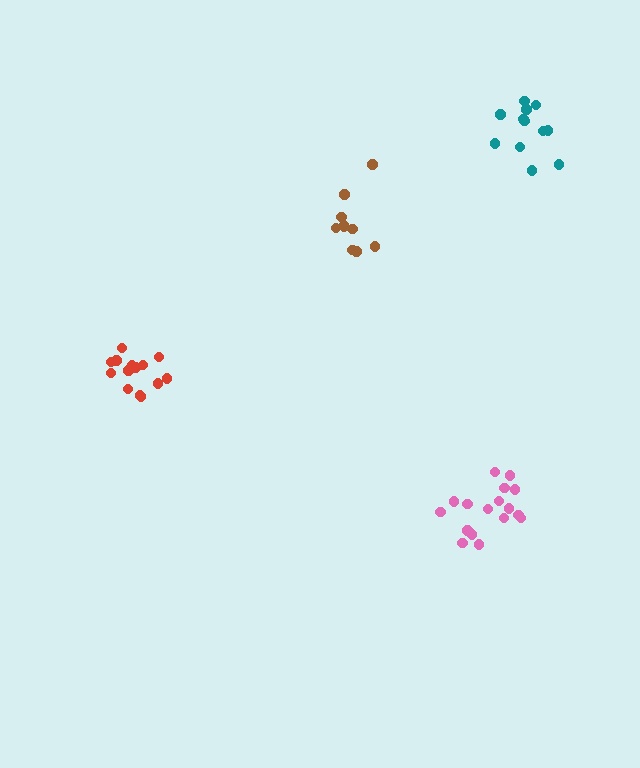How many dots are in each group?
Group 1: 12 dots, Group 2: 17 dots, Group 3: 11 dots, Group 4: 14 dots (54 total).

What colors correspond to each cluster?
The clusters are colored: teal, pink, brown, red.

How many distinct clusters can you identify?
There are 4 distinct clusters.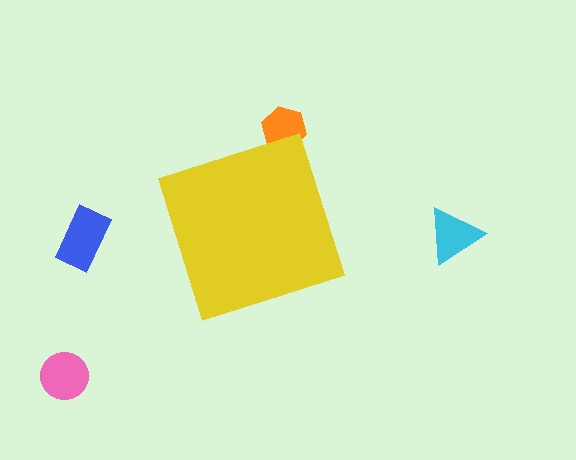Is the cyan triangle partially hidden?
No, the cyan triangle is fully visible.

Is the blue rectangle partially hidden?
No, the blue rectangle is fully visible.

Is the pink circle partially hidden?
No, the pink circle is fully visible.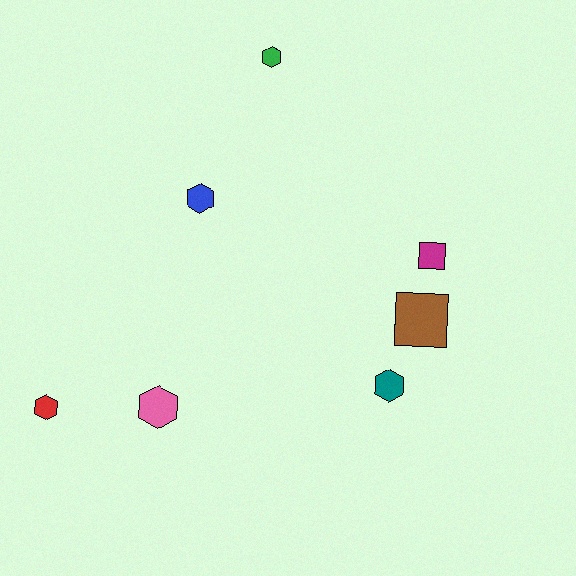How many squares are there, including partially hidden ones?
There are 2 squares.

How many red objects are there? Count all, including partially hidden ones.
There is 1 red object.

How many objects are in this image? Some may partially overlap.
There are 7 objects.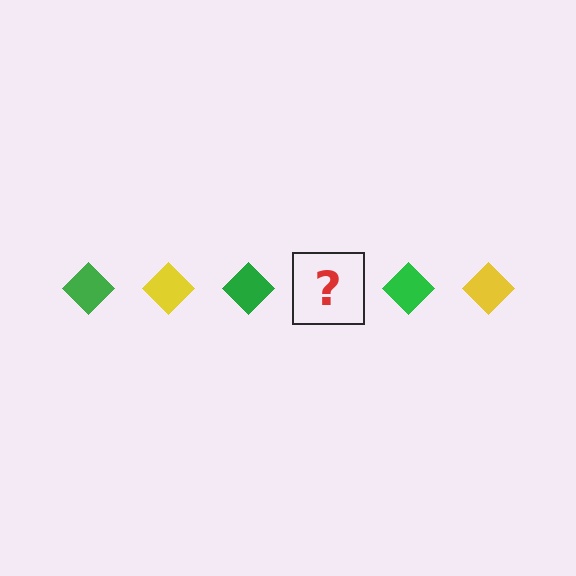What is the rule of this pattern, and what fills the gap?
The rule is that the pattern cycles through green, yellow diamonds. The gap should be filled with a yellow diamond.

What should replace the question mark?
The question mark should be replaced with a yellow diamond.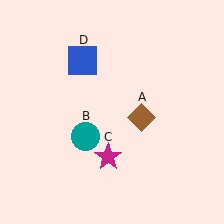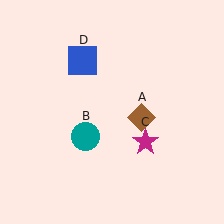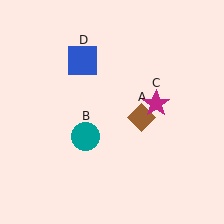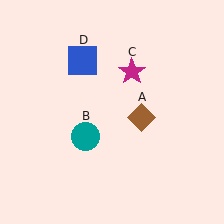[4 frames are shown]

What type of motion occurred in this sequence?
The magenta star (object C) rotated counterclockwise around the center of the scene.